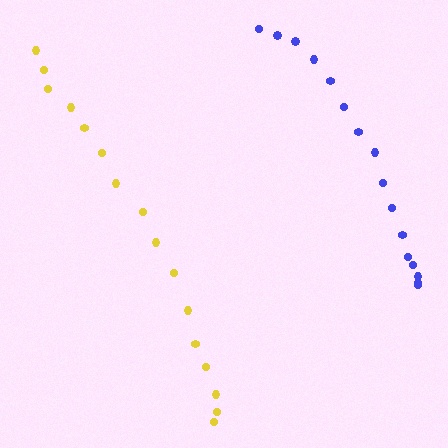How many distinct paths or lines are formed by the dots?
There are 2 distinct paths.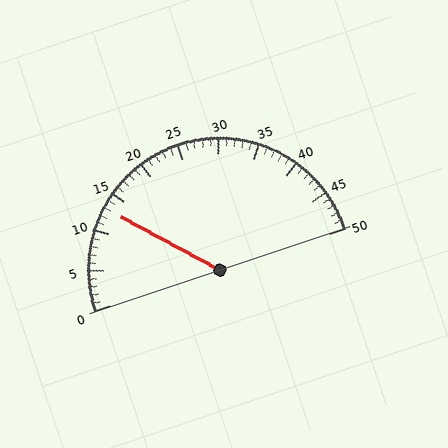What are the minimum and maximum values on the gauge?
The gauge ranges from 0 to 50.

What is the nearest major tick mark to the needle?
The nearest major tick mark is 15.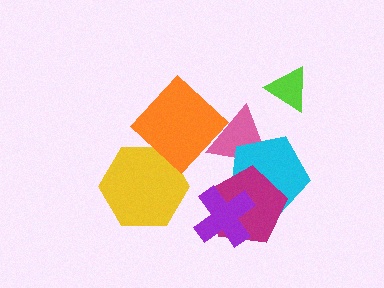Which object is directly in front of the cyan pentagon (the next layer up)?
The magenta pentagon is directly in front of the cyan pentagon.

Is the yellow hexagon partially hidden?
Yes, it is partially covered by another shape.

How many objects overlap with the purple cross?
2 objects overlap with the purple cross.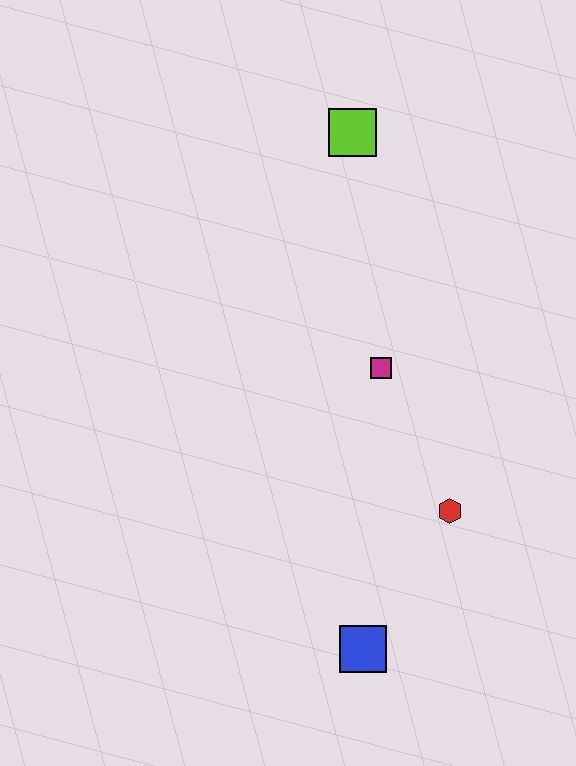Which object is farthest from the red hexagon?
The lime square is farthest from the red hexagon.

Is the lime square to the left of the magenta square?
Yes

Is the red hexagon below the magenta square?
Yes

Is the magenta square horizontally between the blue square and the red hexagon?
Yes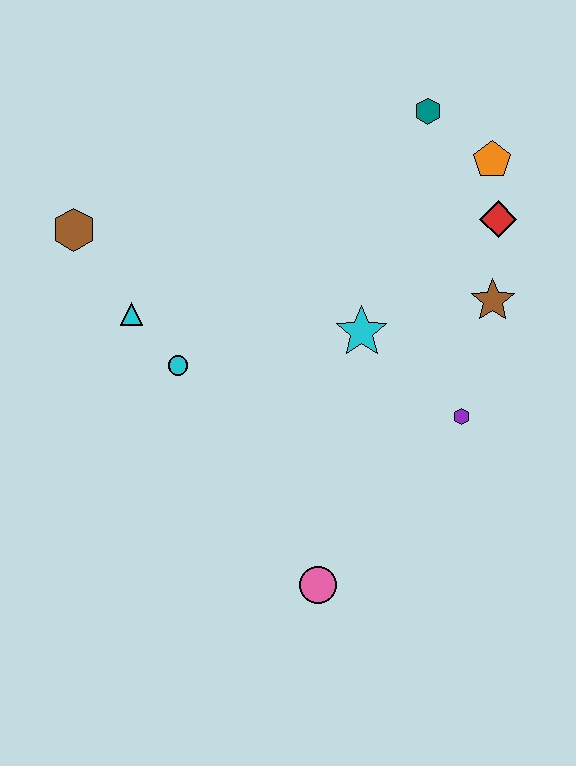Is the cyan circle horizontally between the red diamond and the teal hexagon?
No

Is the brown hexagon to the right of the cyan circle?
No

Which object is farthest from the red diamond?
The brown hexagon is farthest from the red diamond.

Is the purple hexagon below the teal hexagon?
Yes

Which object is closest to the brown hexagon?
The cyan triangle is closest to the brown hexagon.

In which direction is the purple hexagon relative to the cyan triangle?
The purple hexagon is to the right of the cyan triangle.